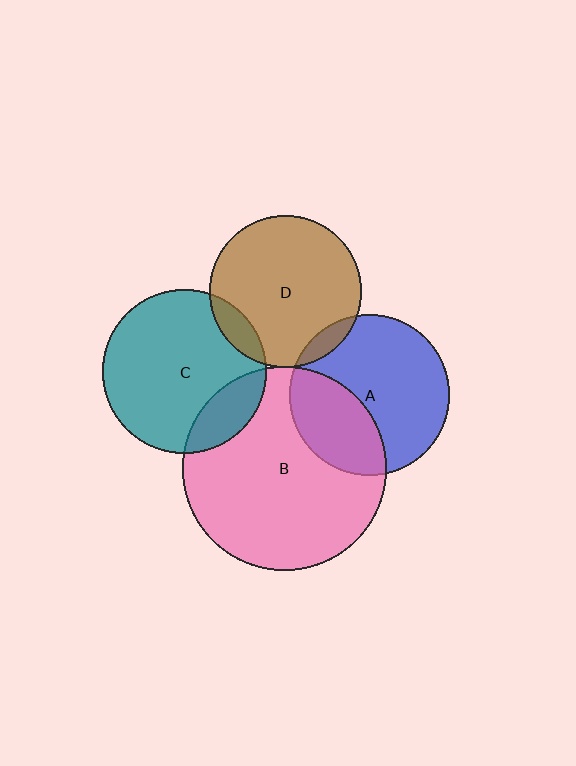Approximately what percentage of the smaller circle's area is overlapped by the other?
Approximately 10%.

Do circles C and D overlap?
Yes.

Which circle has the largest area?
Circle B (pink).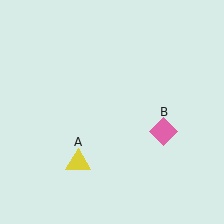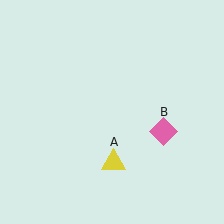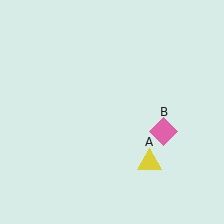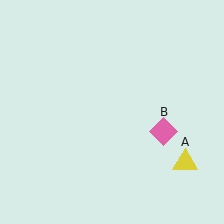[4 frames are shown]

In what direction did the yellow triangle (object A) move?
The yellow triangle (object A) moved right.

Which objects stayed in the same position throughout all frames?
Pink diamond (object B) remained stationary.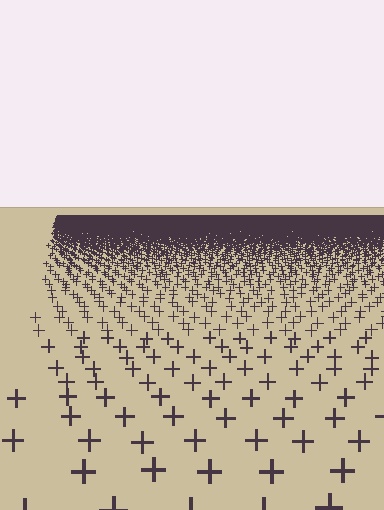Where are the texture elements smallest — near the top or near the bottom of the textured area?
Near the top.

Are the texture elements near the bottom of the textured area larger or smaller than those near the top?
Larger. Near the bottom, elements are closer to the viewer and appear at a bigger on-screen size.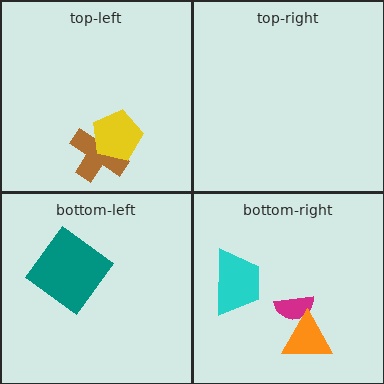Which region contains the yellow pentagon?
The top-left region.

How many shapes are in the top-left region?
2.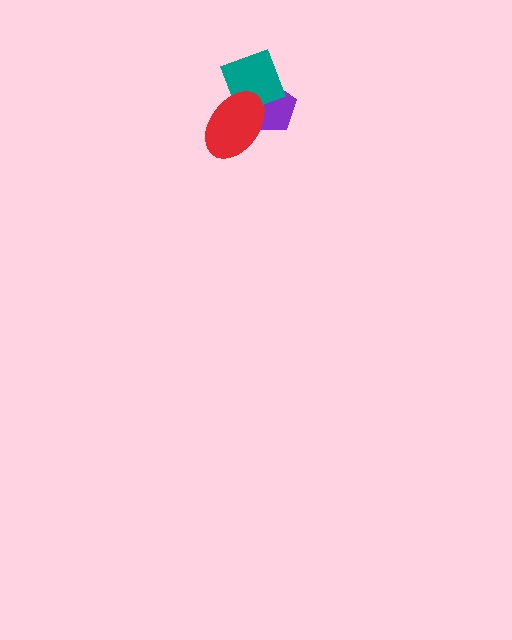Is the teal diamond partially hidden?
Yes, it is partially covered by another shape.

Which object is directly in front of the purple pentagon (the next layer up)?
The teal diamond is directly in front of the purple pentagon.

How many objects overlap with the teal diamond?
2 objects overlap with the teal diamond.